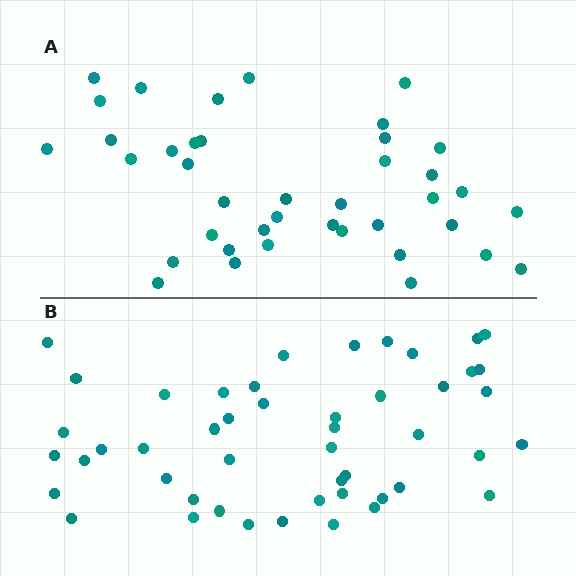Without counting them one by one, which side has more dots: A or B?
Region B (the bottom region) has more dots.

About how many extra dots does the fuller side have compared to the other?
Region B has roughly 8 or so more dots than region A.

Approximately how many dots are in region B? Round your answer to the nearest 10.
About 50 dots. (The exact count is 48, which rounds to 50.)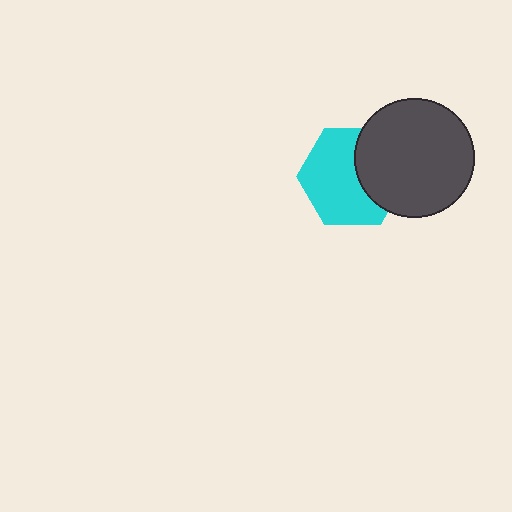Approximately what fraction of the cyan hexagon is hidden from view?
Roughly 36% of the cyan hexagon is hidden behind the dark gray circle.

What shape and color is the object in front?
The object in front is a dark gray circle.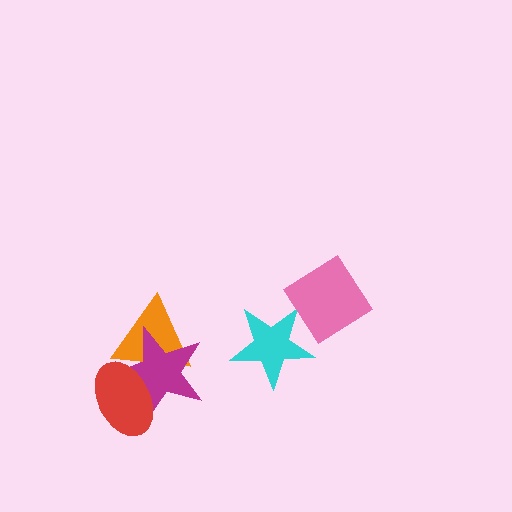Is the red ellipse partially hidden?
No, no other shape covers it.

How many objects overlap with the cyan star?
0 objects overlap with the cyan star.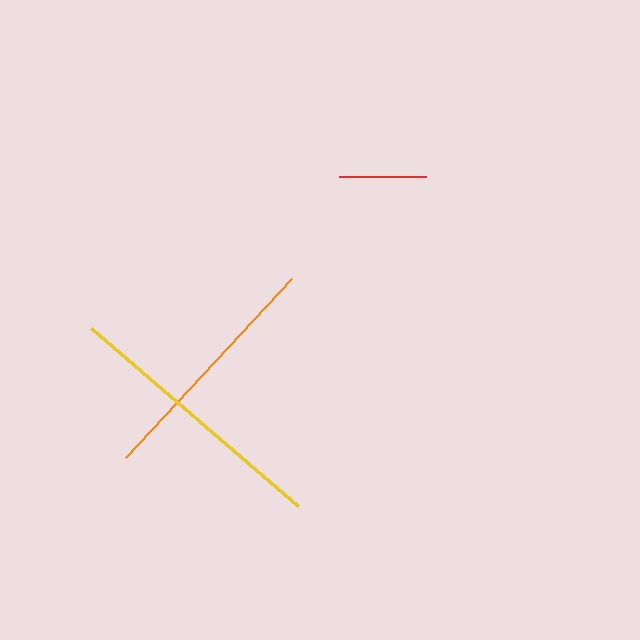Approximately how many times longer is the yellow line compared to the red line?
The yellow line is approximately 3.2 times the length of the red line.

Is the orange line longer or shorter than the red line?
The orange line is longer than the red line.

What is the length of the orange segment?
The orange segment is approximately 244 pixels long.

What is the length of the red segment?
The red segment is approximately 87 pixels long.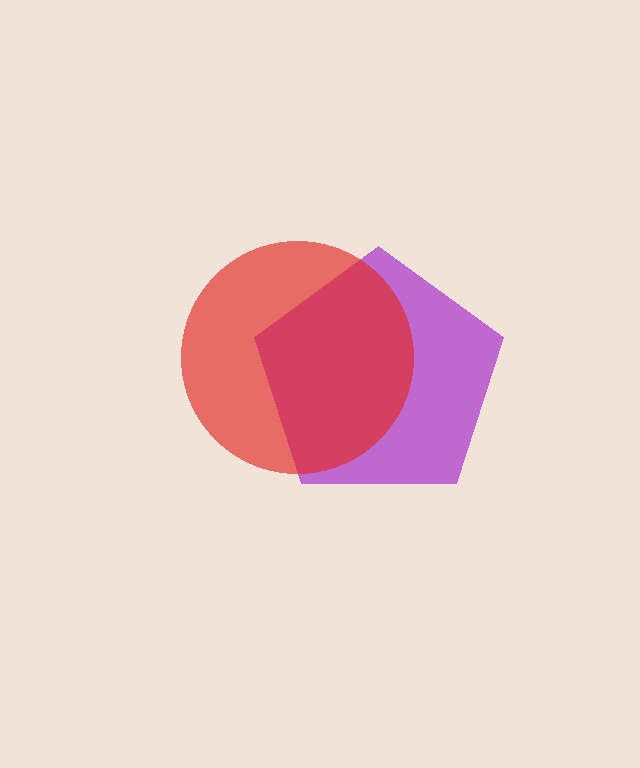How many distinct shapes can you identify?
There are 2 distinct shapes: a purple pentagon, a red circle.